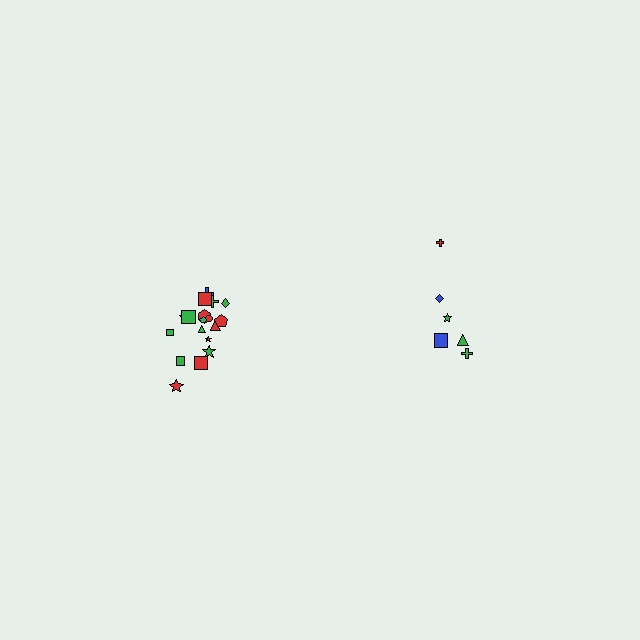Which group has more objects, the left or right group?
The left group.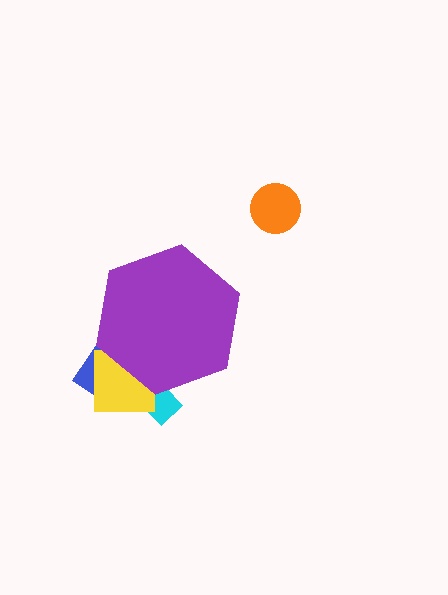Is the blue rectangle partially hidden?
Yes, the blue rectangle is partially hidden behind the purple hexagon.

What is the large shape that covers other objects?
A purple hexagon.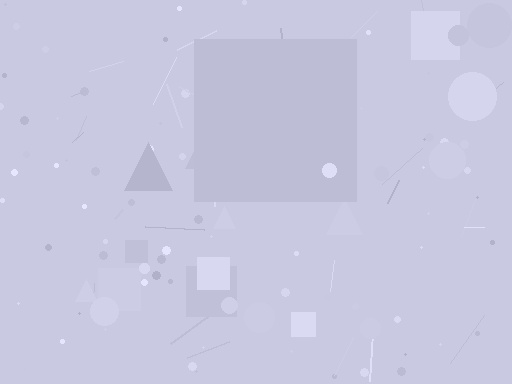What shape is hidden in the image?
A square is hidden in the image.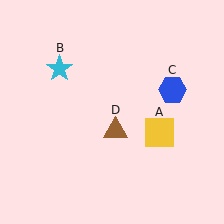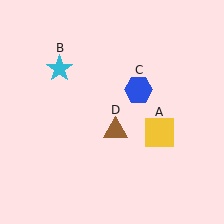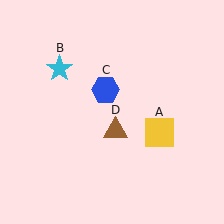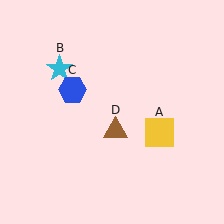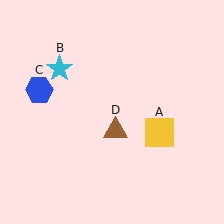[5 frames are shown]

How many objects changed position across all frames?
1 object changed position: blue hexagon (object C).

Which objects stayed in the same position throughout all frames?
Yellow square (object A) and cyan star (object B) and brown triangle (object D) remained stationary.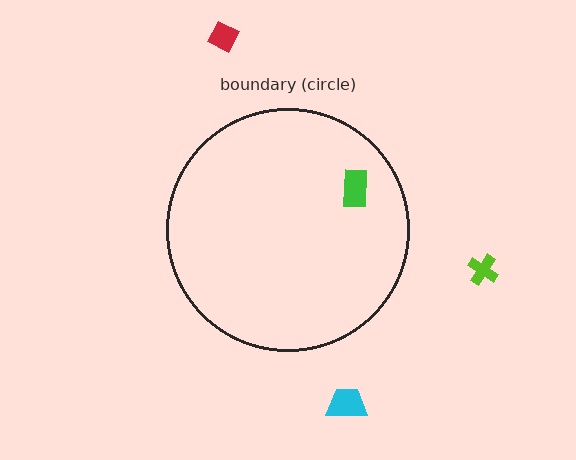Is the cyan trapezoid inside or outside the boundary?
Outside.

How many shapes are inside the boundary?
1 inside, 3 outside.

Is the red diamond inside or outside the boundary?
Outside.